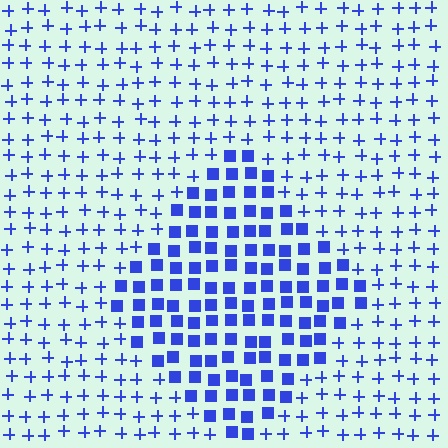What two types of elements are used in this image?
The image uses squares inside the diamond region and plus signs outside it.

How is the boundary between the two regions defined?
The boundary is defined by a change in element shape: squares inside vs. plus signs outside. All elements share the same color and spacing.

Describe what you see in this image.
The image is filled with small blue elements arranged in a uniform grid. A diamond-shaped region contains squares, while the surrounding area contains plus signs. The boundary is defined purely by the change in element shape.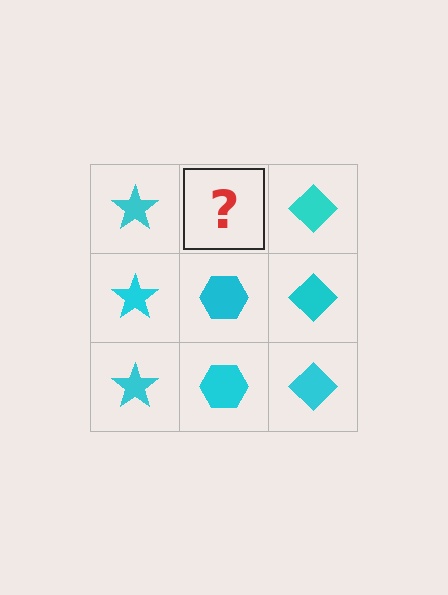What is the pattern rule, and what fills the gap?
The rule is that each column has a consistent shape. The gap should be filled with a cyan hexagon.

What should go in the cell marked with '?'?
The missing cell should contain a cyan hexagon.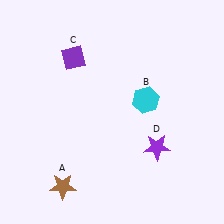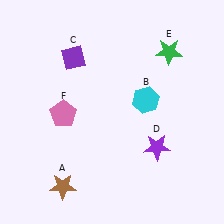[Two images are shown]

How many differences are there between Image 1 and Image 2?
There are 2 differences between the two images.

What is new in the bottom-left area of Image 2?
A pink pentagon (F) was added in the bottom-left area of Image 2.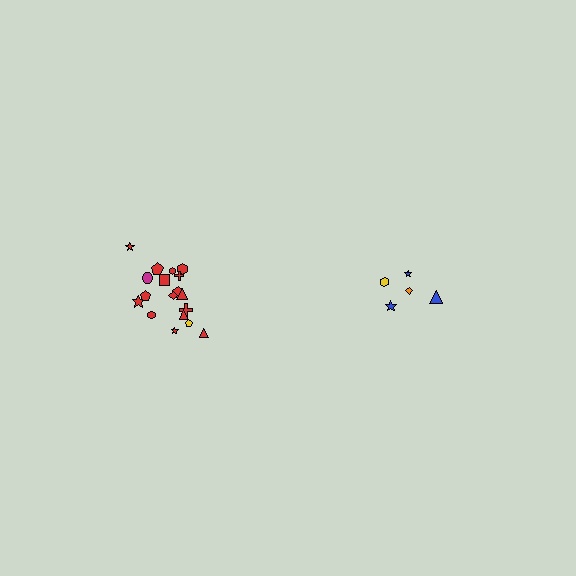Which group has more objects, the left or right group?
The left group.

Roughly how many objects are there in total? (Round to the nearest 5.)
Roughly 25 objects in total.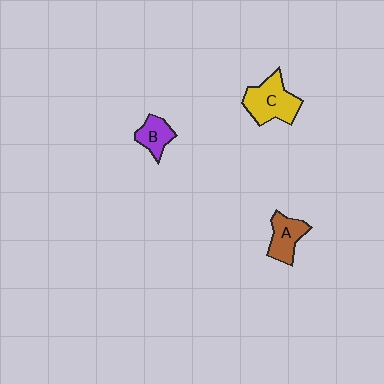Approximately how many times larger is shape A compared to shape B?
Approximately 1.2 times.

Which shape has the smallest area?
Shape B (purple).